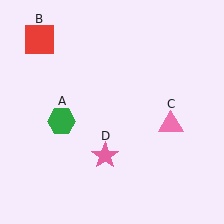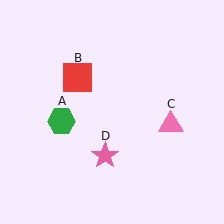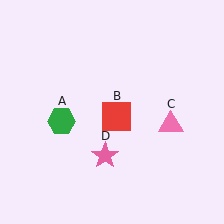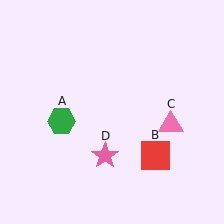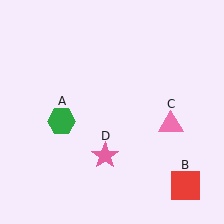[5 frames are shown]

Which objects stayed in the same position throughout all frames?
Green hexagon (object A) and pink triangle (object C) and pink star (object D) remained stationary.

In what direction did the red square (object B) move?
The red square (object B) moved down and to the right.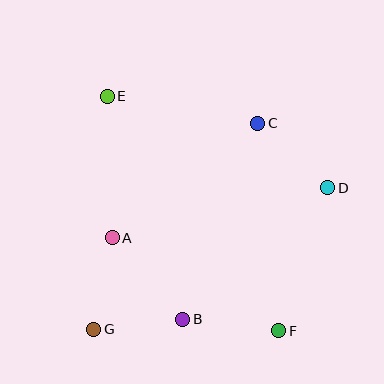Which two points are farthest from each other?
Points E and F are farthest from each other.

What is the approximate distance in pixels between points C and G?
The distance between C and G is approximately 263 pixels.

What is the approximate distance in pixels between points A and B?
The distance between A and B is approximately 108 pixels.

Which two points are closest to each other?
Points B and G are closest to each other.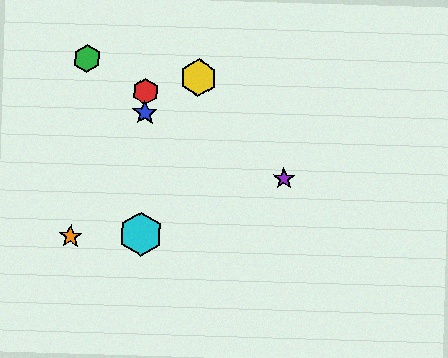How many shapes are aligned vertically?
3 shapes (the red hexagon, the blue star, the cyan hexagon) are aligned vertically.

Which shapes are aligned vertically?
The red hexagon, the blue star, the cyan hexagon are aligned vertically.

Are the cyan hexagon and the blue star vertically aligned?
Yes, both are at x≈141.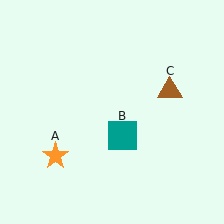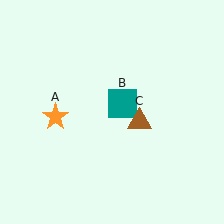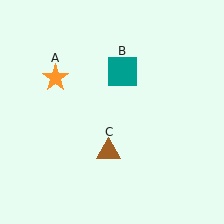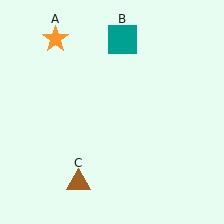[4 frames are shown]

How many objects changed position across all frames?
3 objects changed position: orange star (object A), teal square (object B), brown triangle (object C).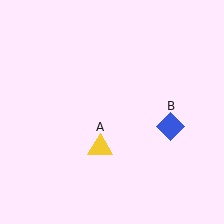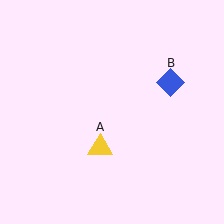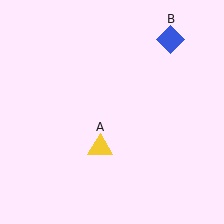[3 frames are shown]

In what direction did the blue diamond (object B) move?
The blue diamond (object B) moved up.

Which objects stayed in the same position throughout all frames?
Yellow triangle (object A) remained stationary.